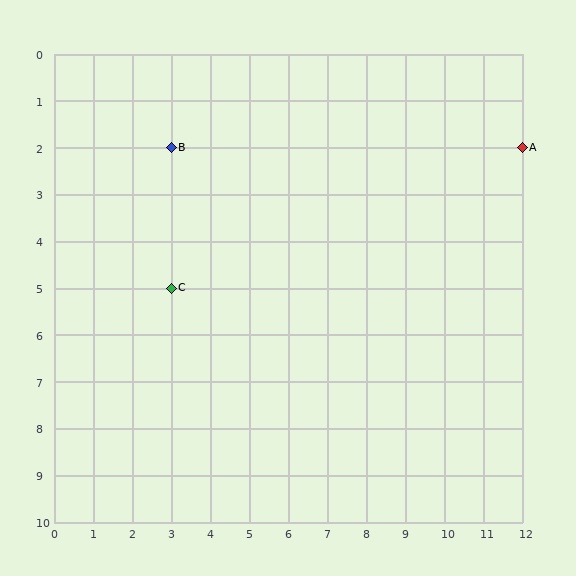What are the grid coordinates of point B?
Point B is at grid coordinates (3, 2).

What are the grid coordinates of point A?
Point A is at grid coordinates (12, 2).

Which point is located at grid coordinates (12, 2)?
Point A is at (12, 2).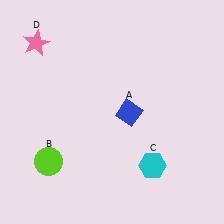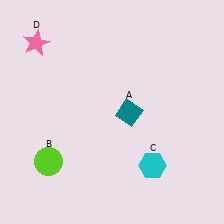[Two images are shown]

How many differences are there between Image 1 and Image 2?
There is 1 difference between the two images.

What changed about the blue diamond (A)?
In Image 1, A is blue. In Image 2, it changed to teal.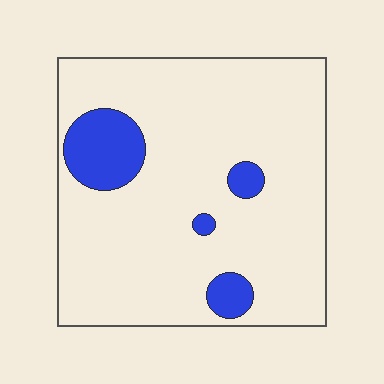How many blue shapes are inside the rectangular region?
4.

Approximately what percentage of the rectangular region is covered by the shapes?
Approximately 10%.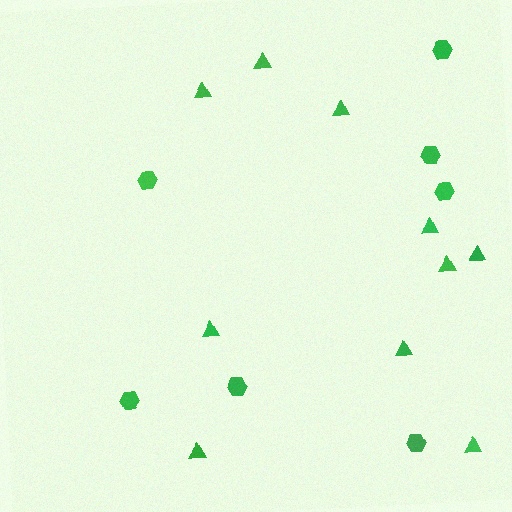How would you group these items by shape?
There are 2 groups: one group of hexagons (7) and one group of triangles (10).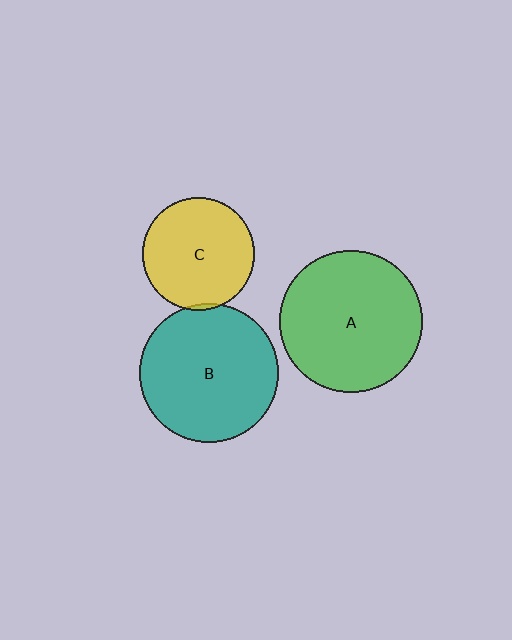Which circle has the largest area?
Circle A (green).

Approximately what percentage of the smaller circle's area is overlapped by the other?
Approximately 5%.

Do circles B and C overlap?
Yes.